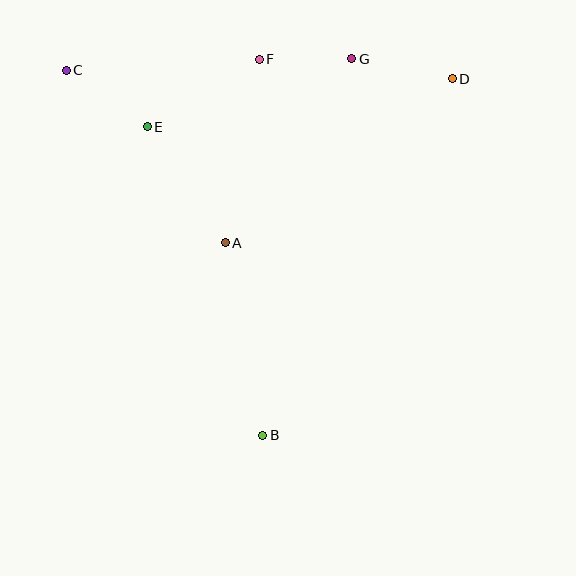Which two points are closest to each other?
Points F and G are closest to each other.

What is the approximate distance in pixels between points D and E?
The distance between D and E is approximately 309 pixels.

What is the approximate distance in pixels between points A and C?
The distance between A and C is approximately 235 pixels.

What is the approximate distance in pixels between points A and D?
The distance between A and D is approximately 280 pixels.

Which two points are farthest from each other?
Points B and C are farthest from each other.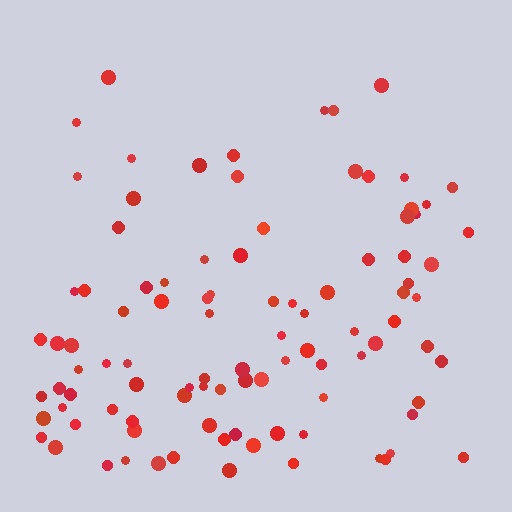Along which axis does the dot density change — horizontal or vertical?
Vertical.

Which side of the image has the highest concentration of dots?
The bottom.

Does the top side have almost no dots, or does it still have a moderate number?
Still a moderate number, just noticeably fewer than the bottom.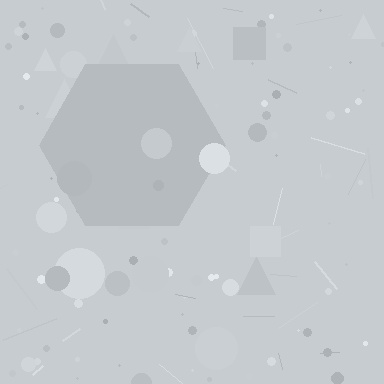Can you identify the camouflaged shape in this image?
The camouflaged shape is a hexagon.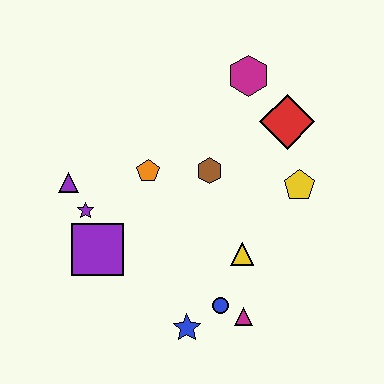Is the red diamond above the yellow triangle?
Yes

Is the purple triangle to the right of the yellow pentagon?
No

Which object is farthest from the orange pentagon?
The magenta triangle is farthest from the orange pentagon.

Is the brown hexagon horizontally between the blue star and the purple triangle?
No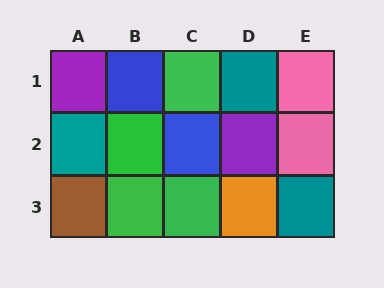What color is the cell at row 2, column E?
Pink.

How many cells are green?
4 cells are green.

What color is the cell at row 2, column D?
Purple.